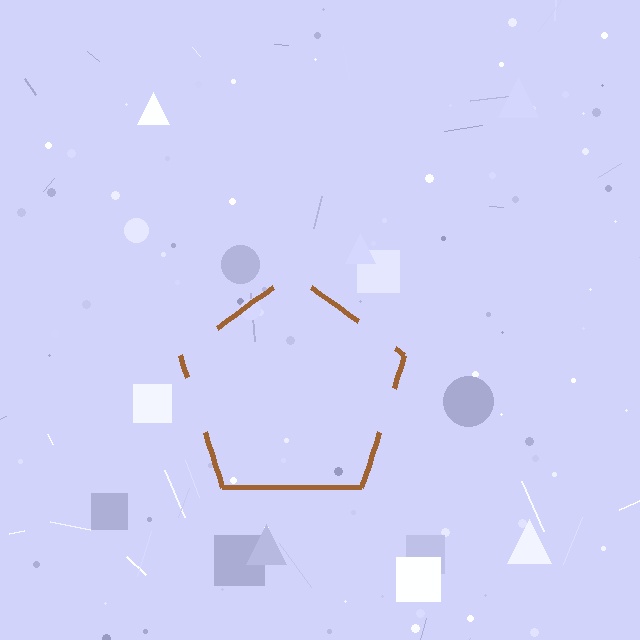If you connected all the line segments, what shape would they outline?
They would outline a pentagon.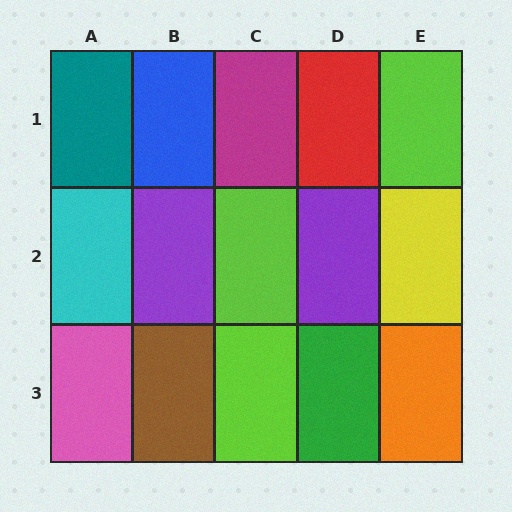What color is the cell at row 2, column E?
Yellow.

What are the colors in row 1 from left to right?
Teal, blue, magenta, red, lime.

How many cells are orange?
1 cell is orange.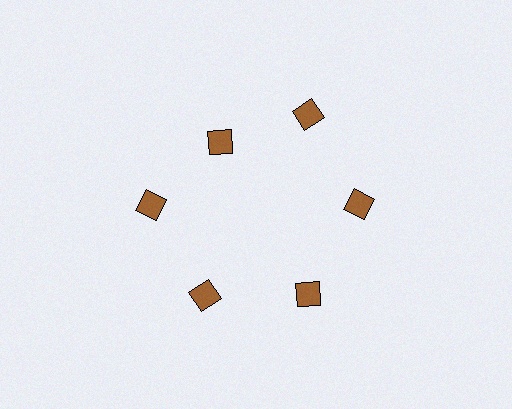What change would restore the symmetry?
The symmetry would be restored by moving it outward, back onto the ring so that all 6 diamonds sit at equal angles and equal distance from the center.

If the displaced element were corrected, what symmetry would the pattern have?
It would have 6-fold rotational symmetry — the pattern would map onto itself every 60 degrees.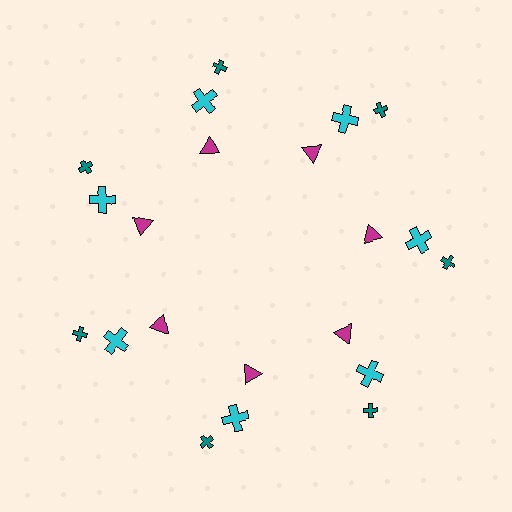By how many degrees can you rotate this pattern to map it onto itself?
The pattern maps onto itself every 51 degrees of rotation.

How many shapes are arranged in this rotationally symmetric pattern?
There are 21 shapes, arranged in 7 groups of 3.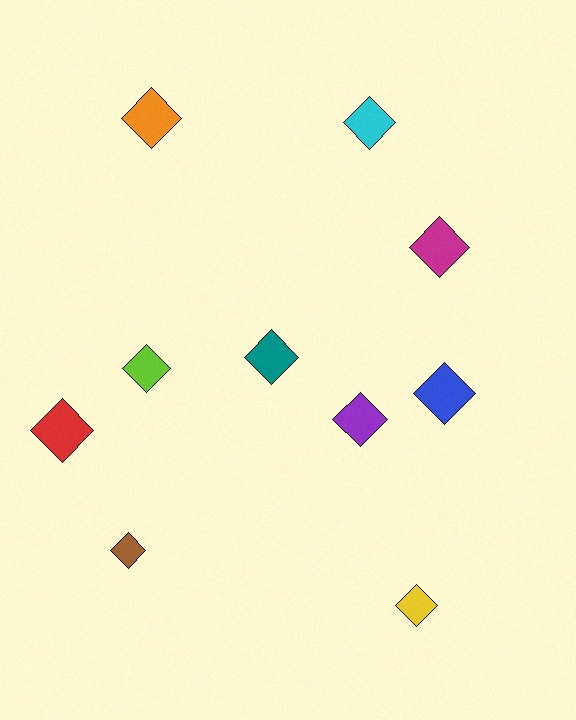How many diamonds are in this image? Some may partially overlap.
There are 10 diamonds.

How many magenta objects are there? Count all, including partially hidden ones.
There is 1 magenta object.